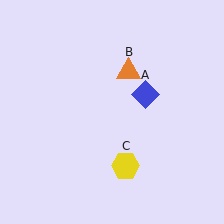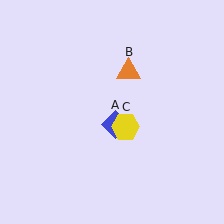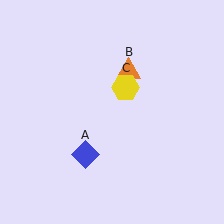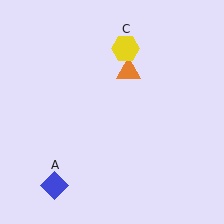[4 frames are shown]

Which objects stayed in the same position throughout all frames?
Orange triangle (object B) remained stationary.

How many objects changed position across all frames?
2 objects changed position: blue diamond (object A), yellow hexagon (object C).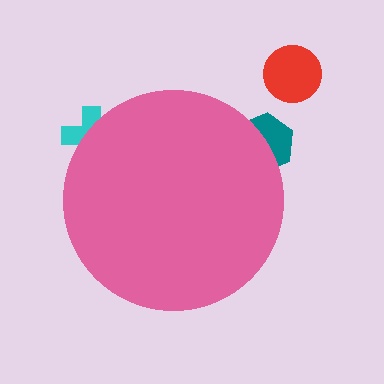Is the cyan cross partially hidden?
Yes, the cyan cross is partially hidden behind the pink circle.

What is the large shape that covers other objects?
A pink circle.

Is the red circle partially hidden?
No, the red circle is fully visible.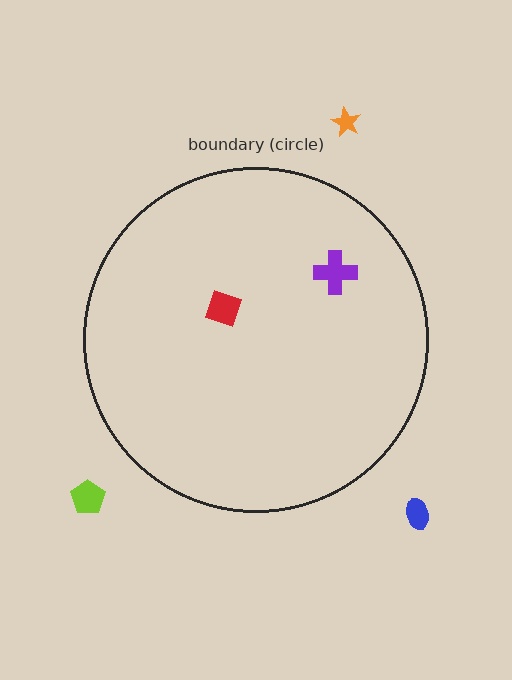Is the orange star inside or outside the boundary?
Outside.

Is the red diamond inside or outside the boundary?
Inside.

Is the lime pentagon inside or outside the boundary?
Outside.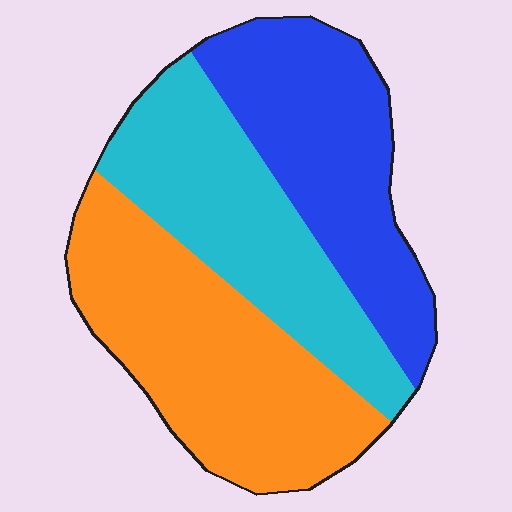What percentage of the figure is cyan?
Cyan takes up between a quarter and a half of the figure.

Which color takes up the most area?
Orange, at roughly 40%.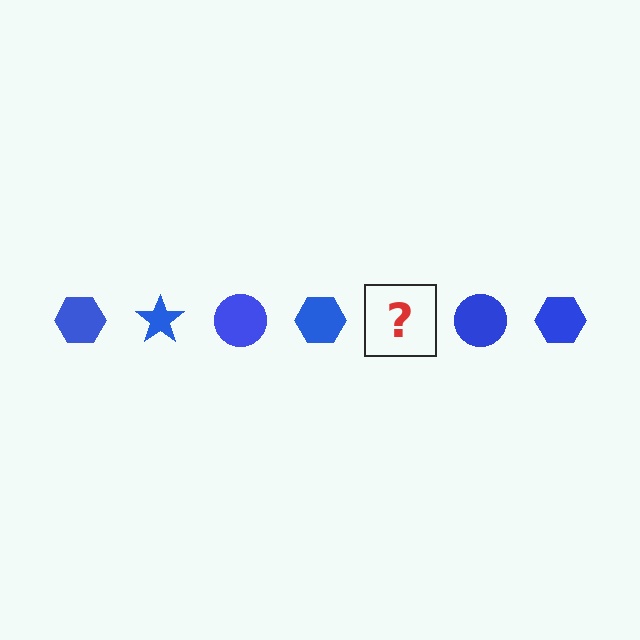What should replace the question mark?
The question mark should be replaced with a blue star.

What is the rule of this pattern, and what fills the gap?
The rule is that the pattern cycles through hexagon, star, circle shapes in blue. The gap should be filled with a blue star.